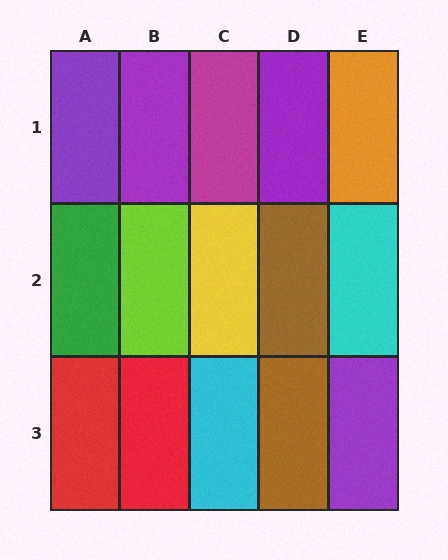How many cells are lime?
1 cell is lime.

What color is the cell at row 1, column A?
Purple.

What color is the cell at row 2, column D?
Brown.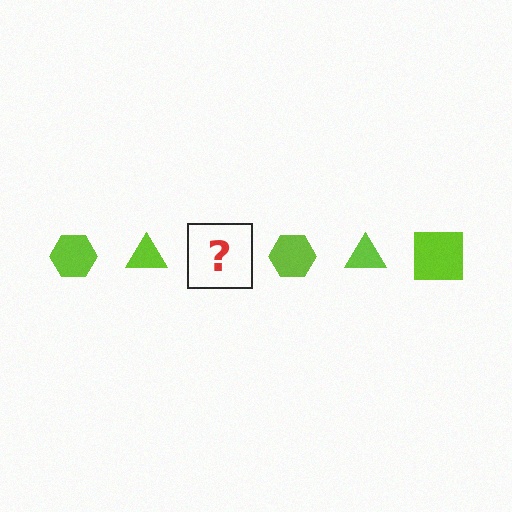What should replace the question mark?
The question mark should be replaced with a lime square.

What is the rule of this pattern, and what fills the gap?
The rule is that the pattern cycles through hexagon, triangle, square shapes in lime. The gap should be filled with a lime square.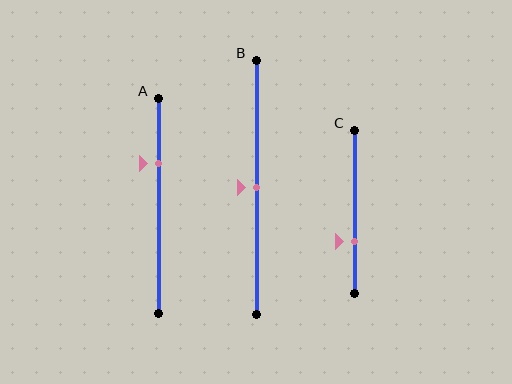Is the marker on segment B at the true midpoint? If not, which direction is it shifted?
Yes, the marker on segment B is at the true midpoint.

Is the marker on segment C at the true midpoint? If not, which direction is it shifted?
No, the marker on segment C is shifted downward by about 18% of the segment length.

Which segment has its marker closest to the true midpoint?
Segment B has its marker closest to the true midpoint.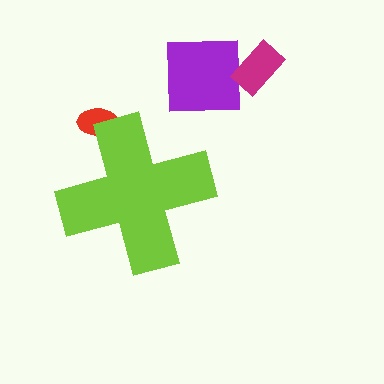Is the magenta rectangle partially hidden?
No, the magenta rectangle is fully visible.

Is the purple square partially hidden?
No, the purple square is fully visible.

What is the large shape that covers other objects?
A lime cross.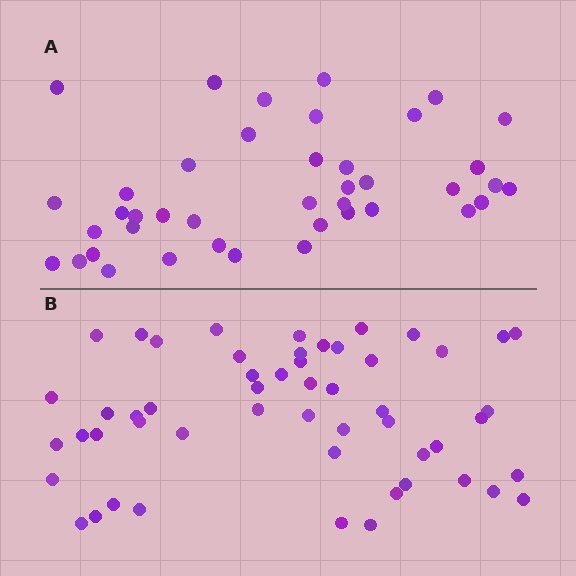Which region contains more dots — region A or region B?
Region B (the bottom region) has more dots.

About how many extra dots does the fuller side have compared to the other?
Region B has roughly 12 or so more dots than region A.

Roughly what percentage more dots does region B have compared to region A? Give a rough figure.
About 30% more.